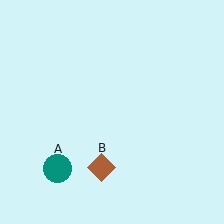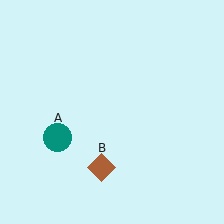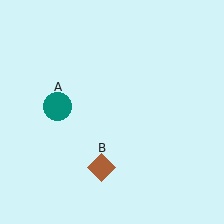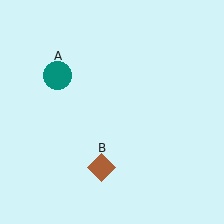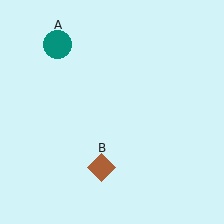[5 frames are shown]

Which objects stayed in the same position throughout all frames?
Brown diamond (object B) remained stationary.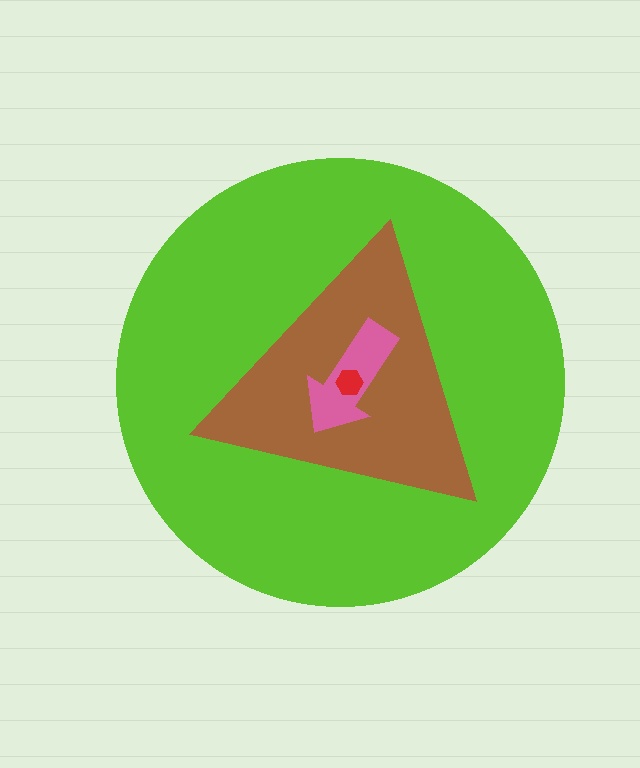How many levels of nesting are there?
4.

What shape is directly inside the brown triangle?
The pink arrow.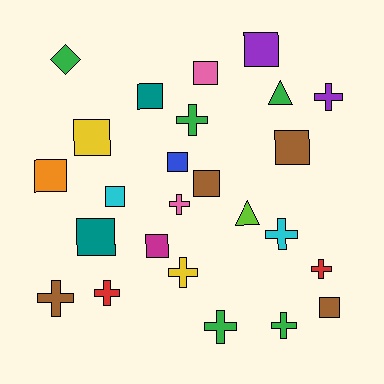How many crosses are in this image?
There are 10 crosses.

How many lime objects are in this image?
There is 1 lime object.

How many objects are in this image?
There are 25 objects.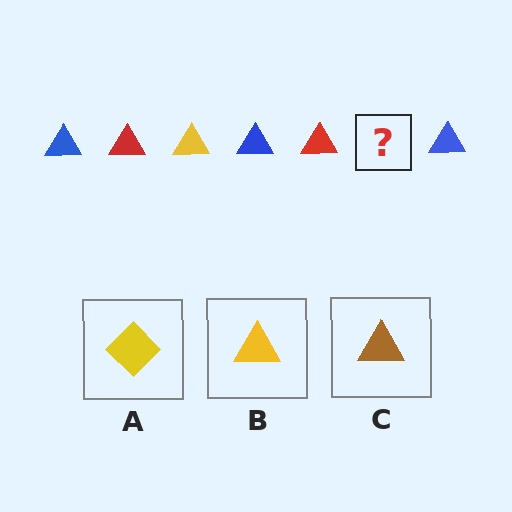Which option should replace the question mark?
Option B.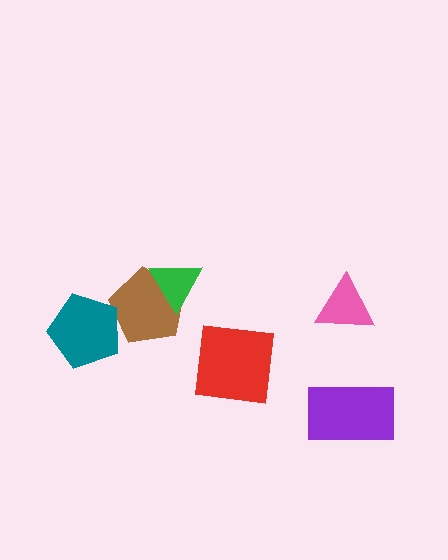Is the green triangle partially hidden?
No, no other shape covers it.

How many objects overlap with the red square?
0 objects overlap with the red square.